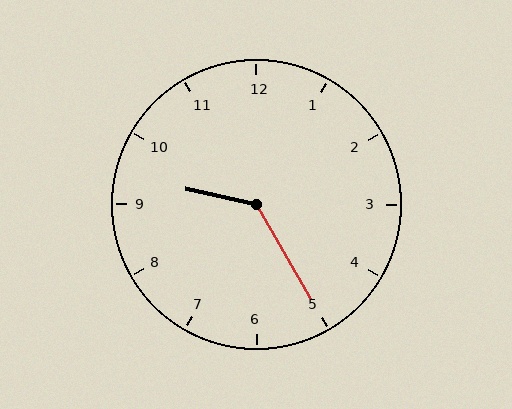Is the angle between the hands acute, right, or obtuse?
It is obtuse.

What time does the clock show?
9:25.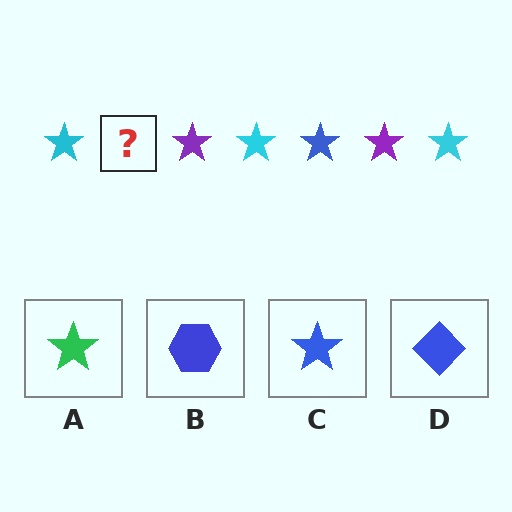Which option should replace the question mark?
Option C.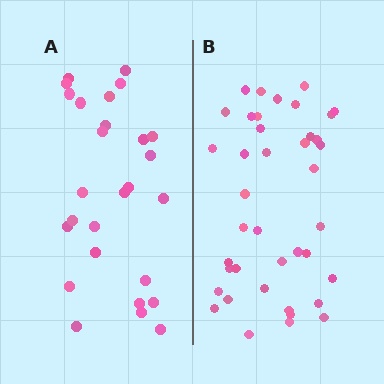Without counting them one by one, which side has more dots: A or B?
Region B (the right region) has more dots.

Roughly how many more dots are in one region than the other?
Region B has approximately 15 more dots than region A.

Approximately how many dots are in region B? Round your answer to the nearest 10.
About 40 dots.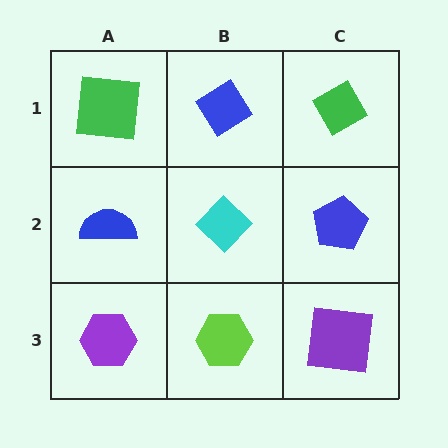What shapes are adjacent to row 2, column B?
A blue diamond (row 1, column B), a lime hexagon (row 3, column B), a blue semicircle (row 2, column A), a blue pentagon (row 2, column C).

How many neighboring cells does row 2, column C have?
3.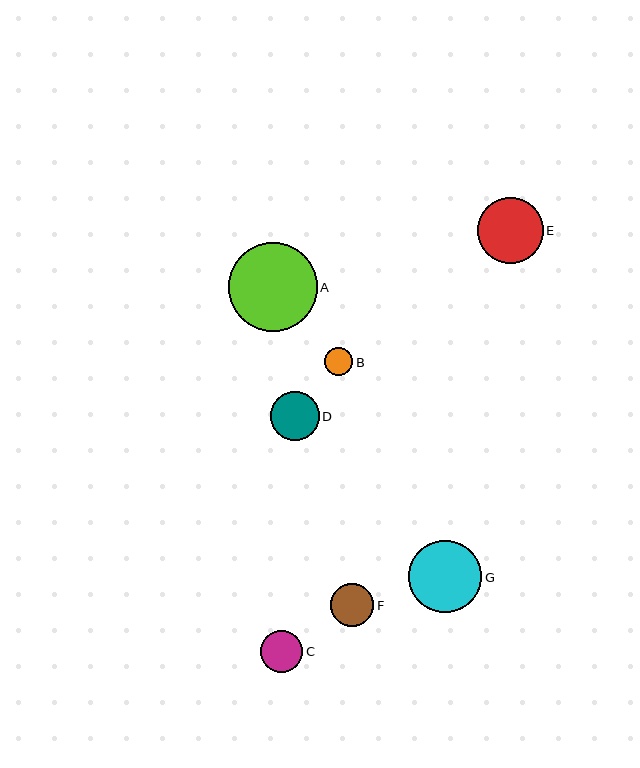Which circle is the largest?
Circle A is the largest with a size of approximately 89 pixels.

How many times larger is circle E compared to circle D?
Circle E is approximately 1.3 times the size of circle D.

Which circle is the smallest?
Circle B is the smallest with a size of approximately 28 pixels.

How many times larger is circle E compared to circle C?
Circle E is approximately 1.6 times the size of circle C.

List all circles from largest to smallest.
From largest to smallest: A, G, E, D, F, C, B.